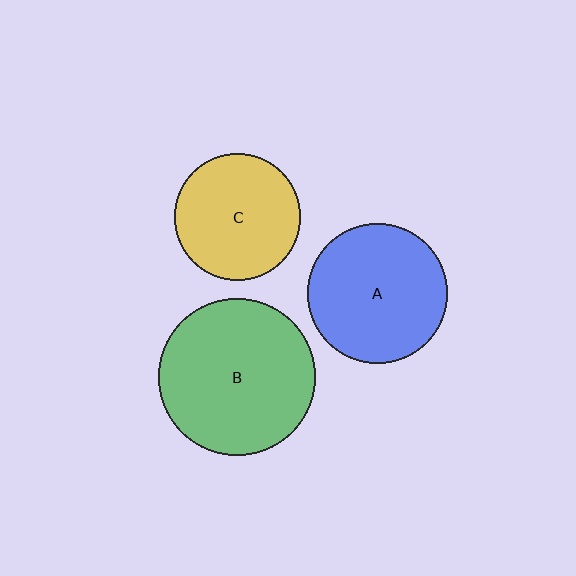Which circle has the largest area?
Circle B (green).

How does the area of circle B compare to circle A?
Approximately 1.3 times.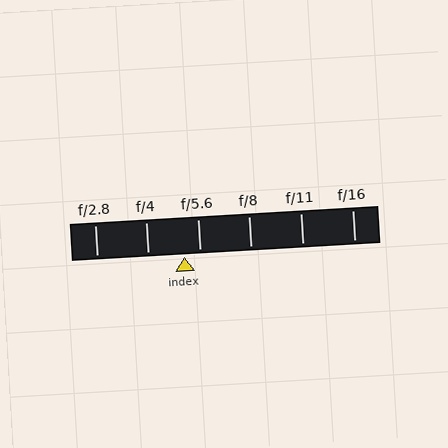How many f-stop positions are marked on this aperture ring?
There are 6 f-stop positions marked.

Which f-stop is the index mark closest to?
The index mark is closest to f/5.6.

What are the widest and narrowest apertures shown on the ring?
The widest aperture shown is f/2.8 and the narrowest is f/16.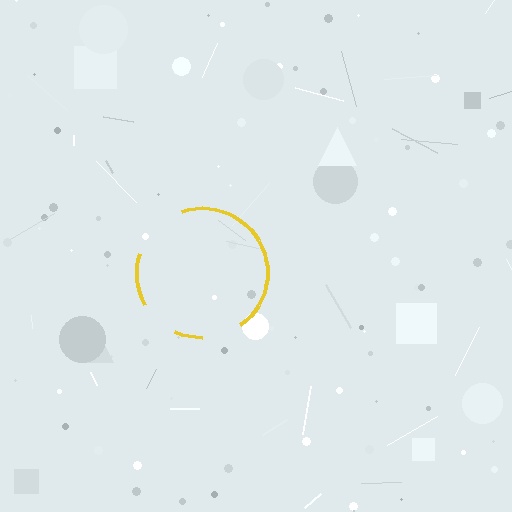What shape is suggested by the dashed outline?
The dashed outline suggests a circle.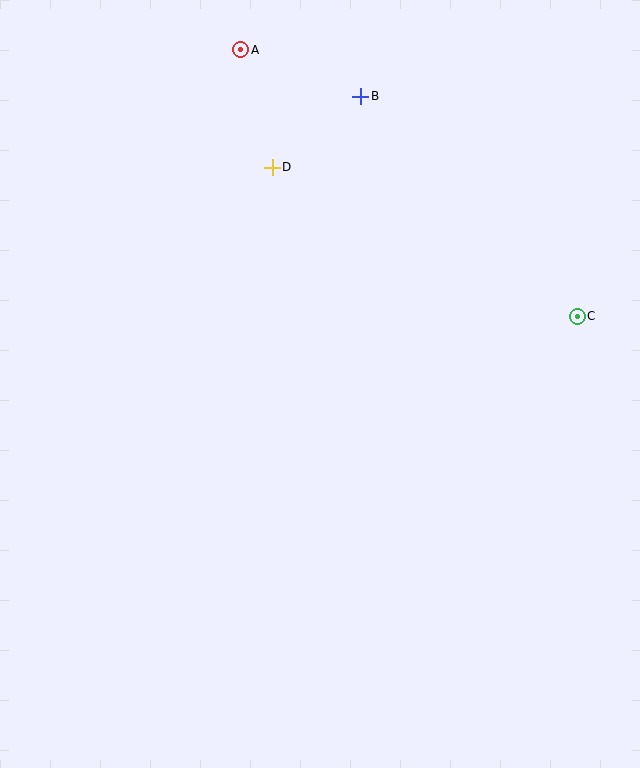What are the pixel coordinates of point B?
Point B is at (361, 96).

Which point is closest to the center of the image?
Point D at (272, 167) is closest to the center.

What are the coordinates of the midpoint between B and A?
The midpoint between B and A is at (301, 73).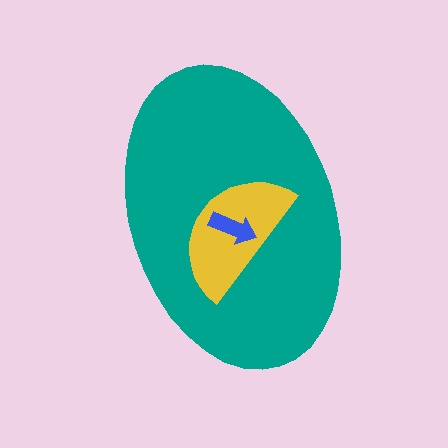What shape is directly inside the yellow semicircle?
The blue arrow.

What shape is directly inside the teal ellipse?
The yellow semicircle.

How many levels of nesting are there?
3.